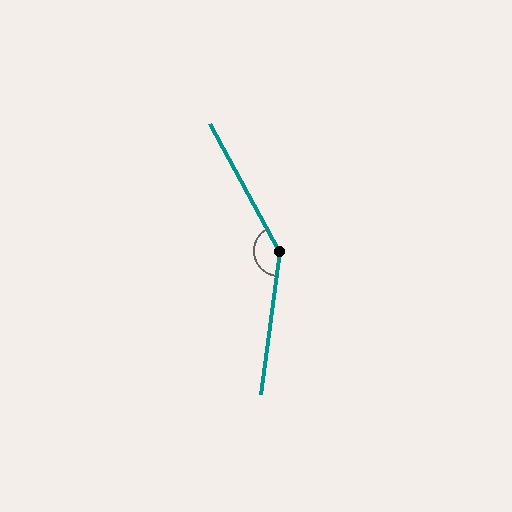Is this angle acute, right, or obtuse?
It is obtuse.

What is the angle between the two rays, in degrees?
Approximately 144 degrees.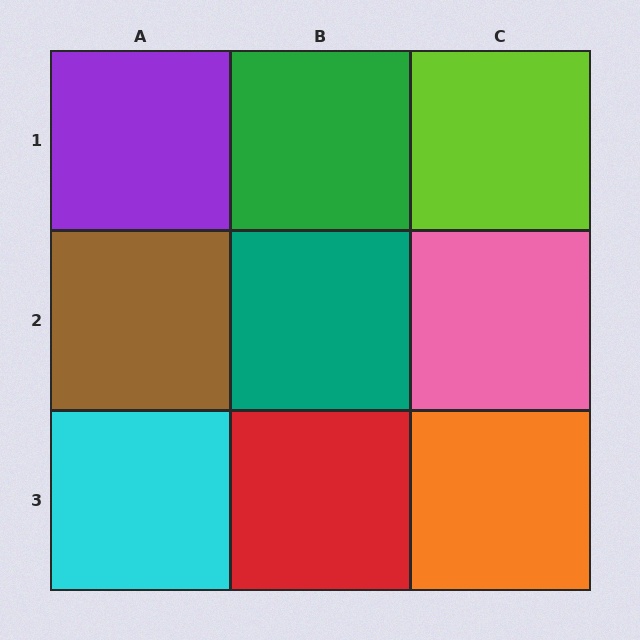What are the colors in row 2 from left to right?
Brown, teal, pink.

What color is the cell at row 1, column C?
Lime.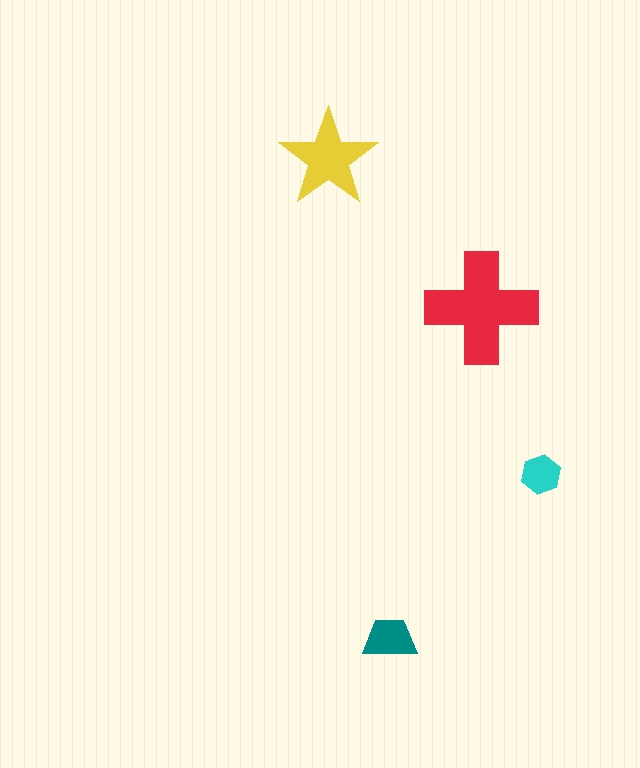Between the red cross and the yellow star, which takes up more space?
The red cross.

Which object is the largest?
The red cross.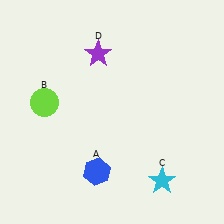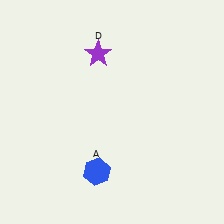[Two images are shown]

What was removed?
The cyan star (C), the lime circle (B) were removed in Image 2.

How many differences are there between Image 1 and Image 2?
There are 2 differences between the two images.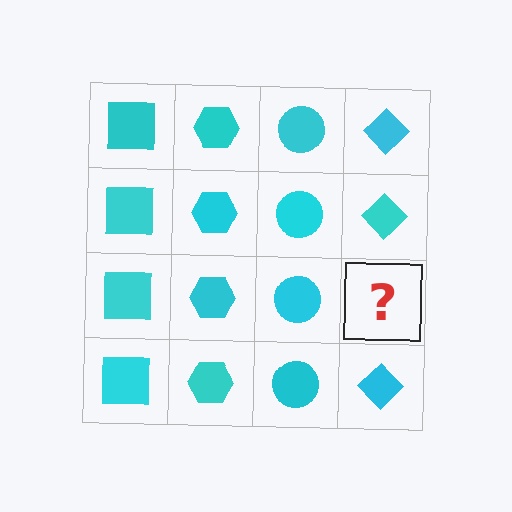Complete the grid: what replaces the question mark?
The question mark should be replaced with a cyan diamond.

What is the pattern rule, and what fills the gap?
The rule is that each column has a consistent shape. The gap should be filled with a cyan diamond.